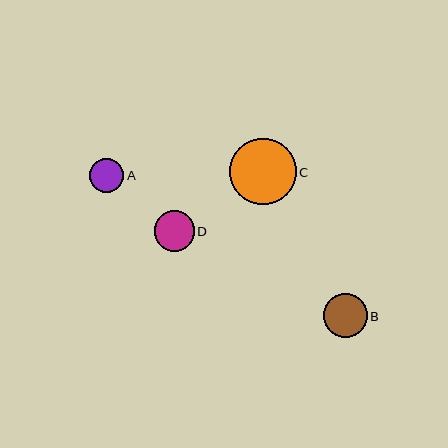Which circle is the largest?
Circle C is the largest with a size of approximately 67 pixels.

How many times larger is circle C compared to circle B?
Circle C is approximately 1.5 times the size of circle B.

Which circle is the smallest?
Circle A is the smallest with a size of approximately 34 pixels.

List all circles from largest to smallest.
From largest to smallest: C, B, D, A.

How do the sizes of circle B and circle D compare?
Circle B and circle D are approximately the same size.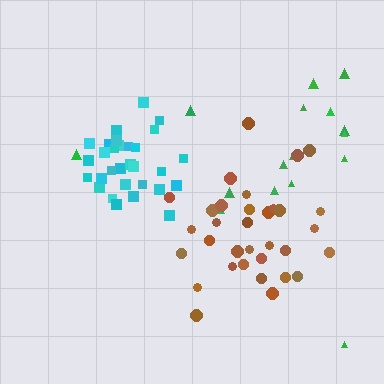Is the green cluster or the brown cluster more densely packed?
Brown.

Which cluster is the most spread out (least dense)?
Green.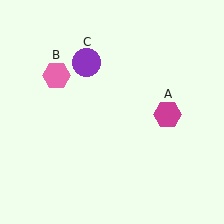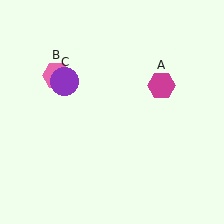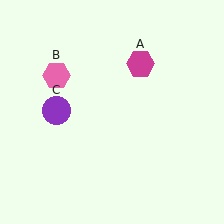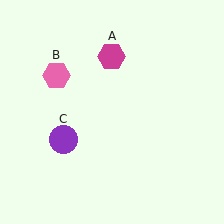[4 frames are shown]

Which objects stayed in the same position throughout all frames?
Pink hexagon (object B) remained stationary.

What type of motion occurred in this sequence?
The magenta hexagon (object A), purple circle (object C) rotated counterclockwise around the center of the scene.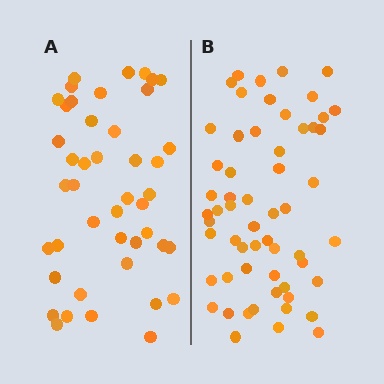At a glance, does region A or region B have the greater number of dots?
Region B (the right region) has more dots.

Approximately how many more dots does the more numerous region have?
Region B has approximately 15 more dots than region A.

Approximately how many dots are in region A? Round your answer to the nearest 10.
About 40 dots. (The exact count is 44, which rounds to 40.)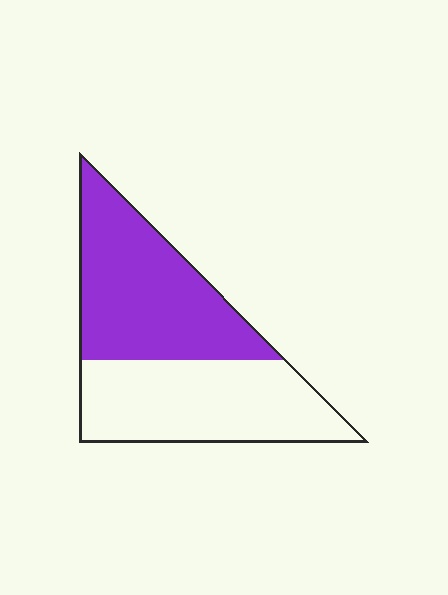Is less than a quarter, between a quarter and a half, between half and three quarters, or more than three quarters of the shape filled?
Between half and three quarters.